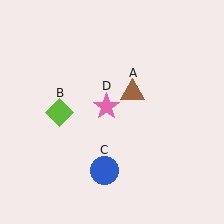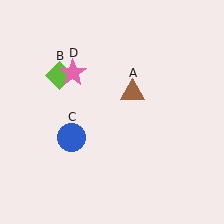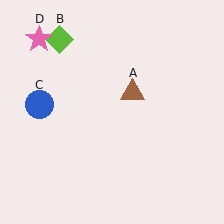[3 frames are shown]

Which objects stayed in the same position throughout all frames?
Brown triangle (object A) remained stationary.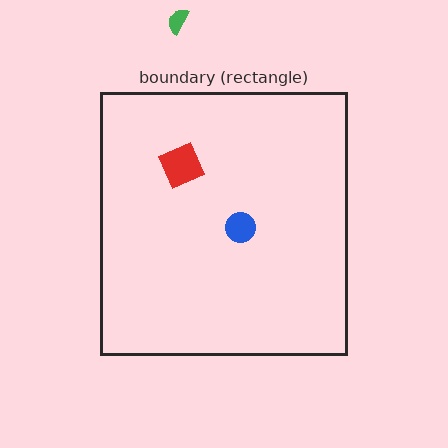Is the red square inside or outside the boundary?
Inside.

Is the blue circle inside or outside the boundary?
Inside.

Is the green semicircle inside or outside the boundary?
Outside.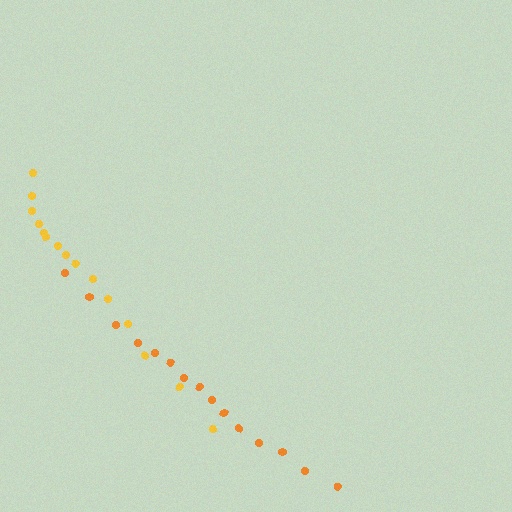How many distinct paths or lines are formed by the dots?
There are 2 distinct paths.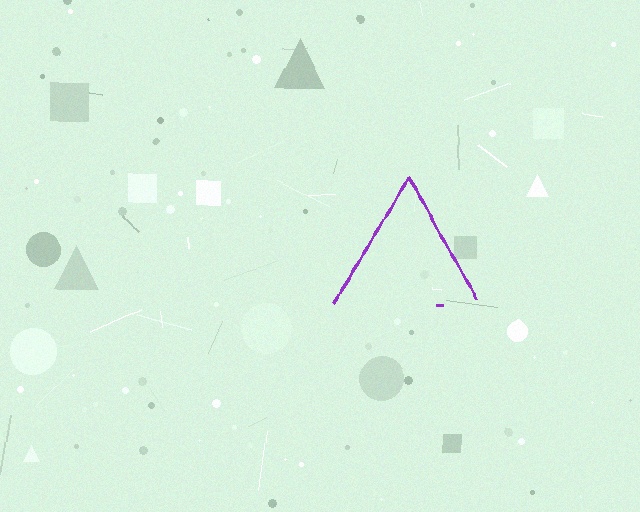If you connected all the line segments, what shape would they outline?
They would outline a triangle.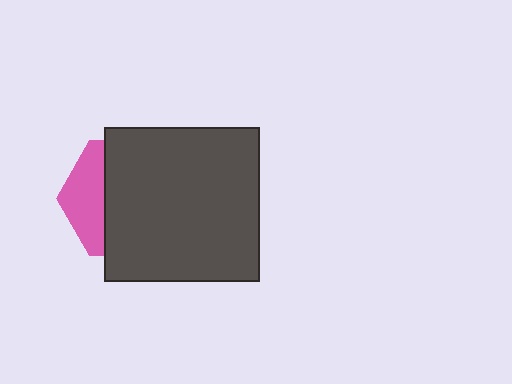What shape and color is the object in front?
The object in front is a dark gray square.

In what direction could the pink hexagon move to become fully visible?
The pink hexagon could move left. That would shift it out from behind the dark gray square entirely.